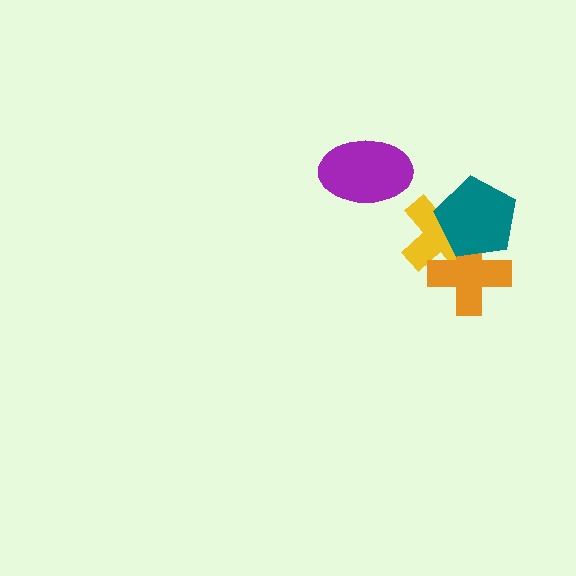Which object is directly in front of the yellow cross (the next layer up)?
The orange cross is directly in front of the yellow cross.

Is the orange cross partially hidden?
Yes, it is partially covered by another shape.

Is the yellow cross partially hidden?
Yes, it is partially covered by another shape.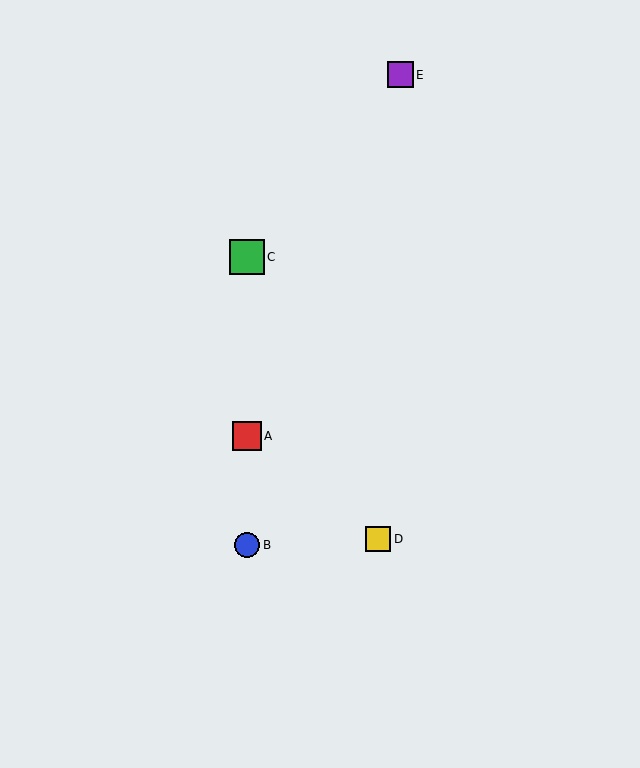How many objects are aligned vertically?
3 objects (A, B, C) are aligned vertically.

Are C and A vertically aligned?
Yes, both are at x≈247.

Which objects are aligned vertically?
Objects A, B, C are aligned vertically.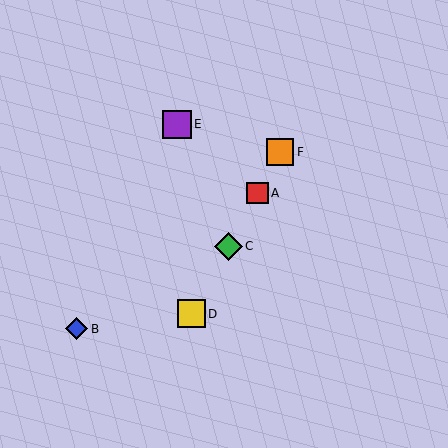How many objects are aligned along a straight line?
4 objects (A, C, D, F) are aligned along a straight line.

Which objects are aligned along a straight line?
Objects A, C, D, F are aligned along a straight line.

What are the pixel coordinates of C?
Object C is at (228, 246).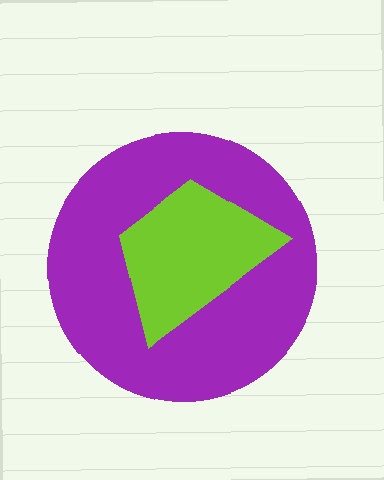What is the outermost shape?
The purple circle.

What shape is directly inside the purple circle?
The lime trapezoid.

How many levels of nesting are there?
2.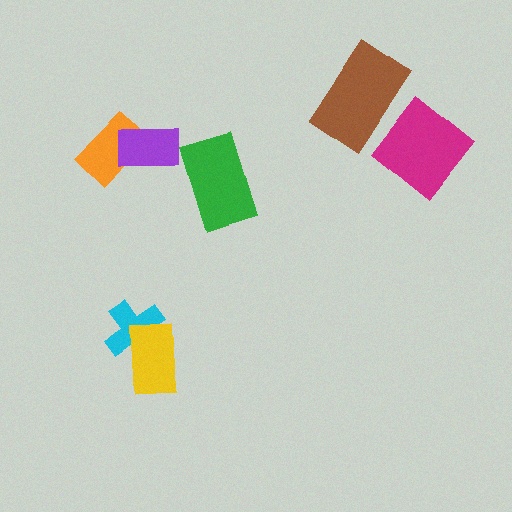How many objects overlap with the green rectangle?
0 objects overlap with the green rectangle.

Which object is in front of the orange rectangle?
The purple rectangle is in front of the orange rectangle.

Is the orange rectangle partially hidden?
Yes, it is partially covered by another shape.